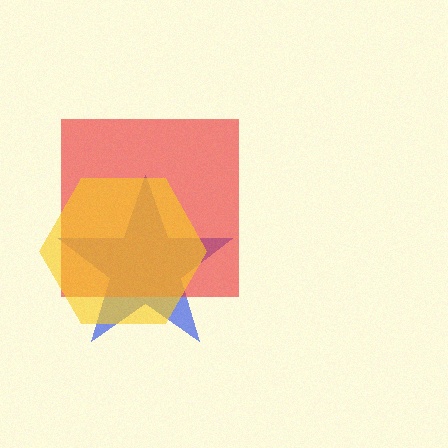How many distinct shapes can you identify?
There are 3 distinct shapes: a blue star, a red square, a yellow hexagon.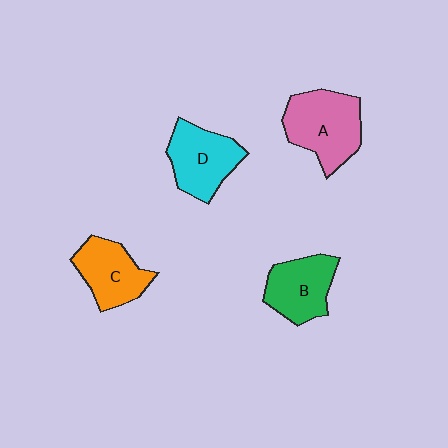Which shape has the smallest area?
Shape C (orange).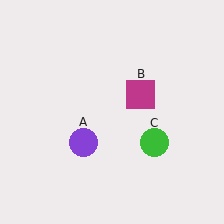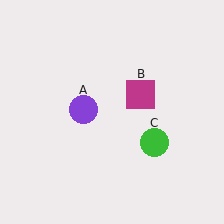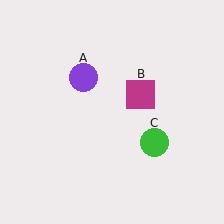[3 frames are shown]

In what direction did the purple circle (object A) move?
The purple circle (object A) moved up.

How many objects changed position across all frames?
1 object changed position: purple circle (object A).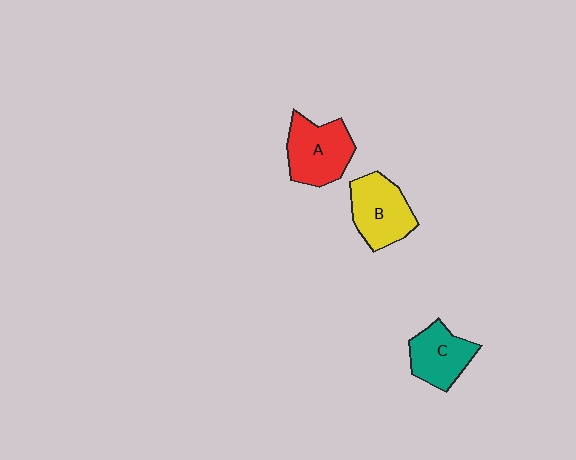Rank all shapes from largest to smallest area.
From largest to smallest: A (red), B (yellow), C (teal).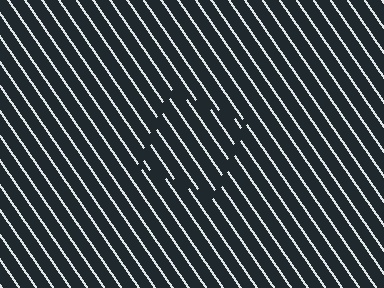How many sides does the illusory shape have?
4 sides — the line-ends trace a square.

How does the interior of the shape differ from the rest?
The interior of the shape contains the same grating, shifted by half a period — the contour is defined by the phase discontinuity where line-ends from the inner and outer gratings abut.